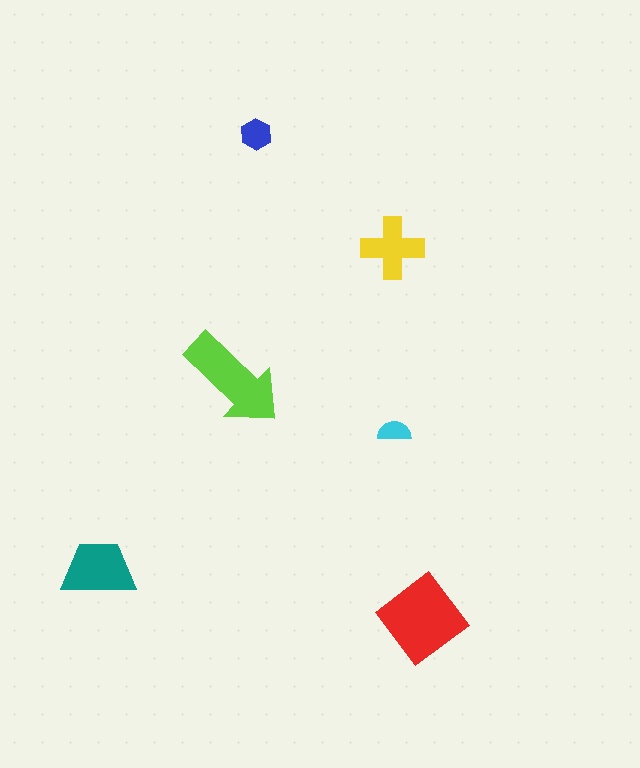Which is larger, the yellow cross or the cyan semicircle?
The yellow cross.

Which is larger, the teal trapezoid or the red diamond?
The red diamond.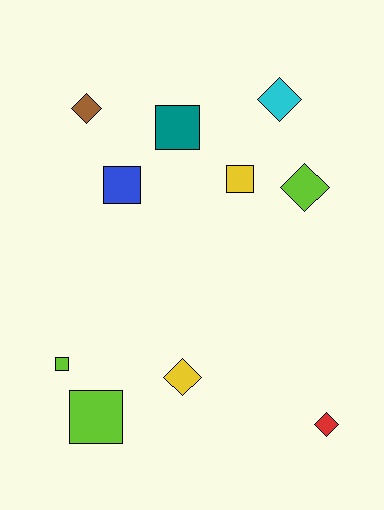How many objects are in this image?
There are 10 objects.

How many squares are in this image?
There are 5 squares.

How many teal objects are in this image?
There is 1 teal object.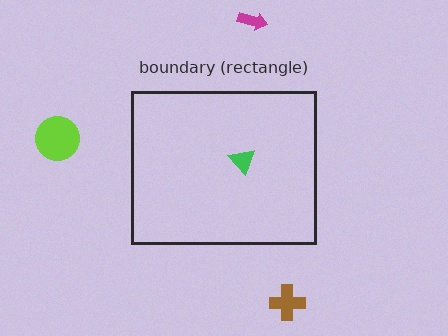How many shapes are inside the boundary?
1 inside, 3 outside.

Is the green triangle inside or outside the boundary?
Inside.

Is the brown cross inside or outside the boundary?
Outside.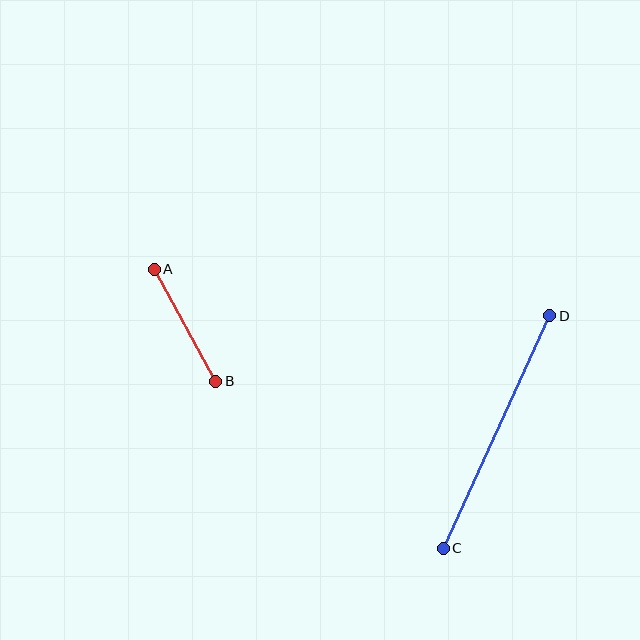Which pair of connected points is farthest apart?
Points C and D are farthest apart.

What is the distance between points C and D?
The distance is approximately 256 pixels.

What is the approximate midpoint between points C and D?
The midpoint is at approximately (497, 432) pixels.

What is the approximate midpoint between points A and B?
The midpoint is at approximately (185, 325) pixels.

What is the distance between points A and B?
The distance is approximately 128 pixels.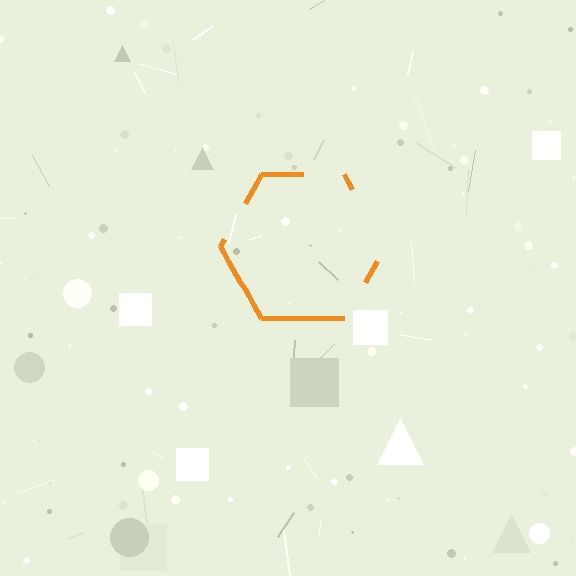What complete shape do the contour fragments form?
The contour fragments form a hexagon.